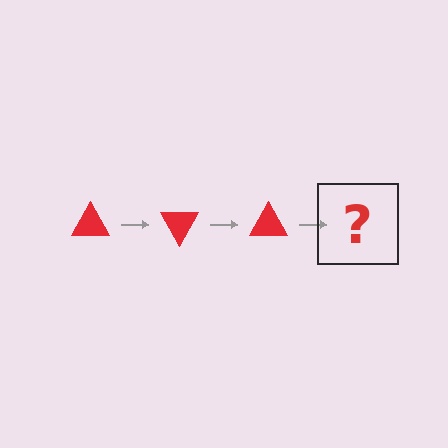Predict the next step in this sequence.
The next step is a red triangle rotated 180 degrees.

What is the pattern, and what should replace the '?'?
The pattern is that the triangle rotates 60 degrees each step. The '?' should be a red triangle rotated 180 degrees.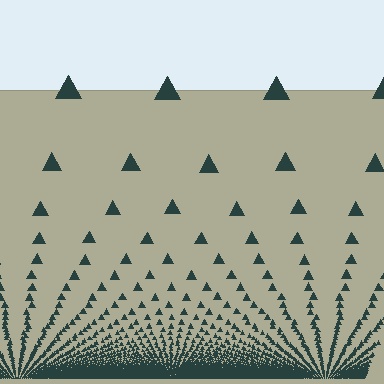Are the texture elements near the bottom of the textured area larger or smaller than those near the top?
Smaller. The gradient is inverted — elements near the bottom are smaller and denser.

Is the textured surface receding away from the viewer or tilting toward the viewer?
The surface appears to tilt toward the viewer. Texture elements get larger and sparser toward the top.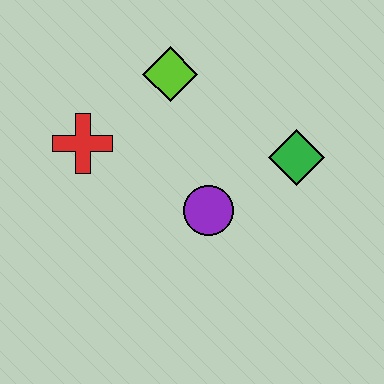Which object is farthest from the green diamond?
The red cross is farthest from the green diamond.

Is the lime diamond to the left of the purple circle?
Yes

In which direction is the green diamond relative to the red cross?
The green diamond is to the right of the red cross.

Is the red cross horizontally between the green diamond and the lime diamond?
No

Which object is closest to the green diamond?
The purple circle is closest to the green diamond.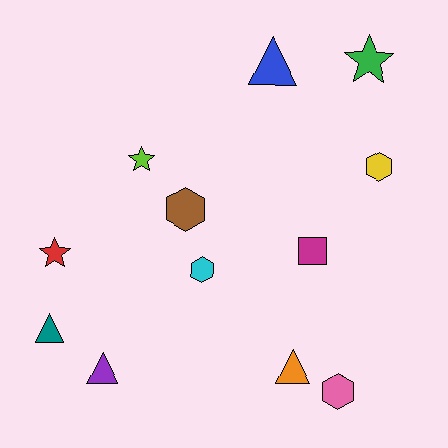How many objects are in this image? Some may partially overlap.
There are 12 objects.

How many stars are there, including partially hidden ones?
There are 3 stars.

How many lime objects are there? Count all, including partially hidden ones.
There is 1 lime object.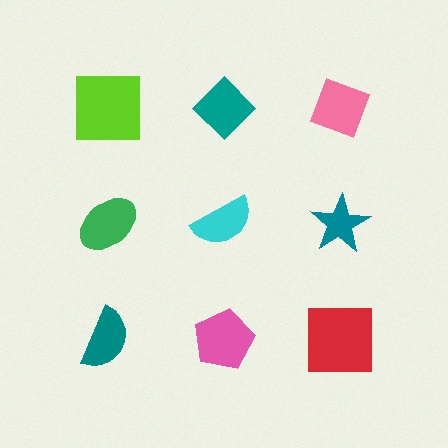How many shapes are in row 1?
3 shapes.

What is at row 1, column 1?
A lime square.